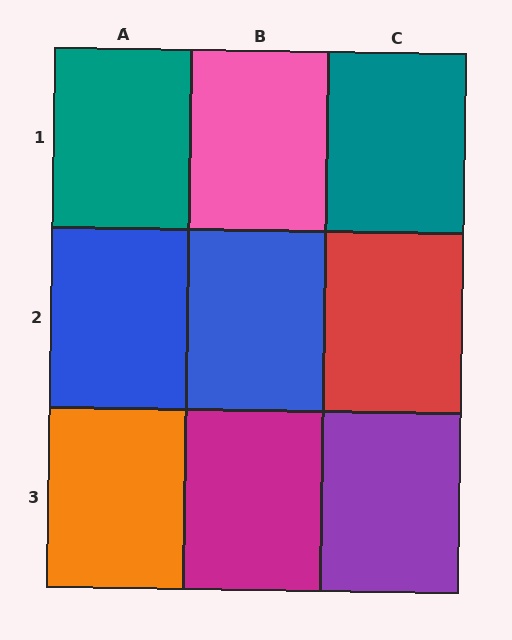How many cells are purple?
1 cell is purple.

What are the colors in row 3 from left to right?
Orange, magenta, purple.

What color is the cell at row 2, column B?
Blue.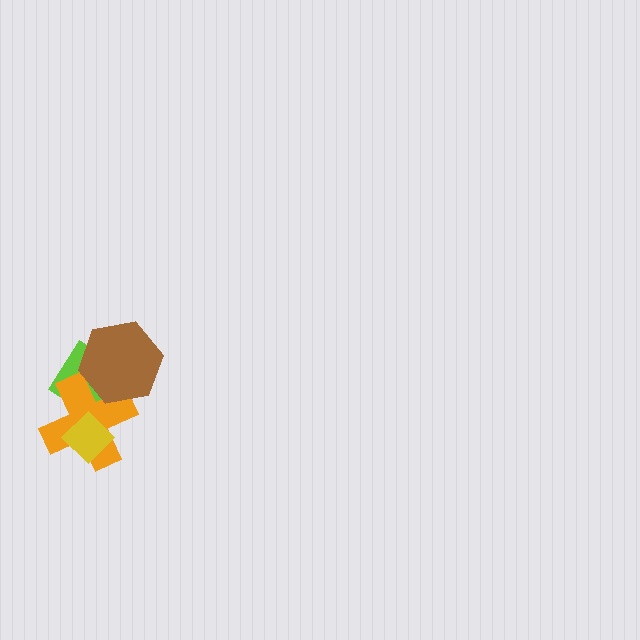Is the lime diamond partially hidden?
Yes, it is partially covered by another shape.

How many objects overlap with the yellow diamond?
1 object overlaps with the yellow diamond.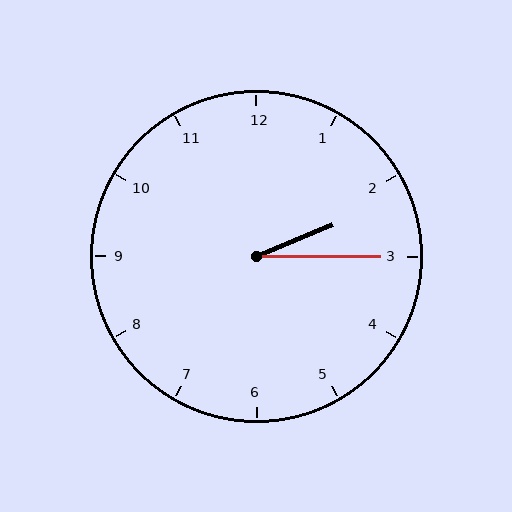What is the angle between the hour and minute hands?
Approximately 22 degrees.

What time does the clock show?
2:15.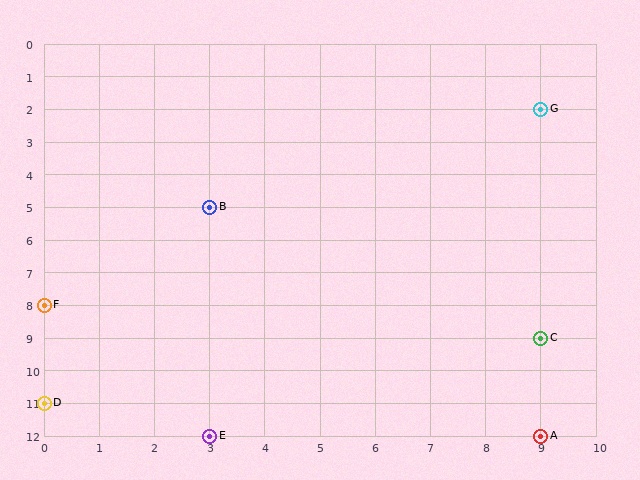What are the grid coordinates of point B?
Point B is at grid coordinates (3, 5).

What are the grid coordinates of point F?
Point F is at grid coordinates (0, 8).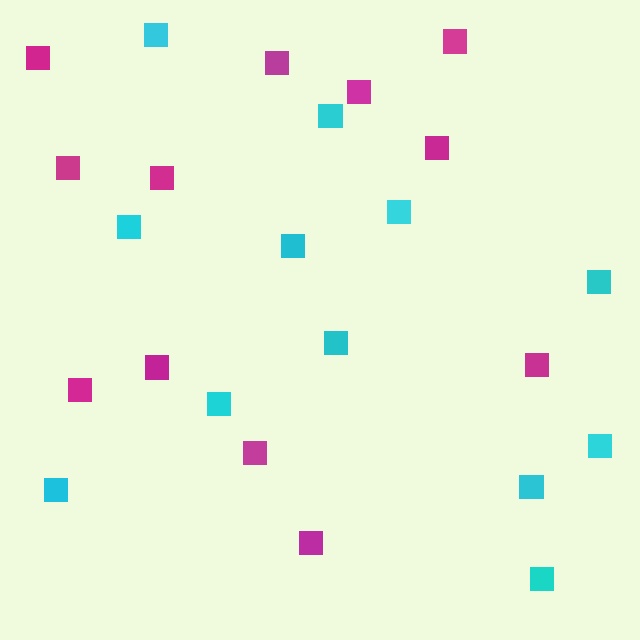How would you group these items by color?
There are 2 groups: one group of cyan squares (12) and one group of magenta squares (12).